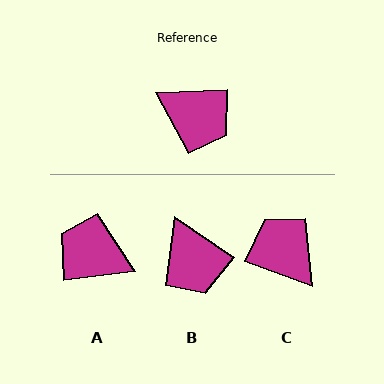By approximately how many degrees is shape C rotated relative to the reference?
Approximately 156 degrees counter-clockwise.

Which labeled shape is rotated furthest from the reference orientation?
A, about 176 degrees away.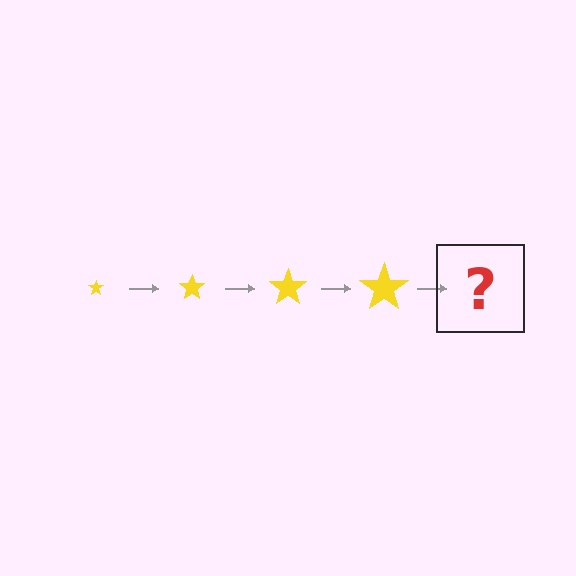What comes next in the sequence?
The next element should be a yellow star, larger than the previous one.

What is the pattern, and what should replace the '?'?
The pattern is that the star gets progressively larger each step. The '?' should be a yellow star, larger than the previous one.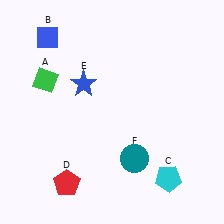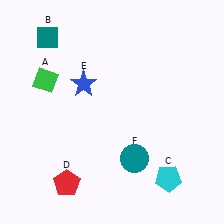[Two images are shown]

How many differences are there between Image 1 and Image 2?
There is 1 difference between the two images.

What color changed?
The diamond (B) changed from blue in Image 1 to teal in Image 2.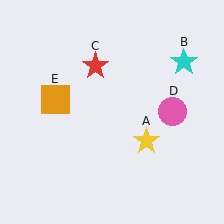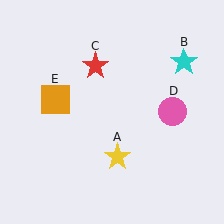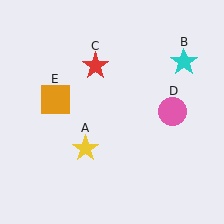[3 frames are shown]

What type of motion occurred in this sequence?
The yellow star (object A) rotated clockwise around the center of the scene.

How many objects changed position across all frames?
1 object changed position: yellow star (object A).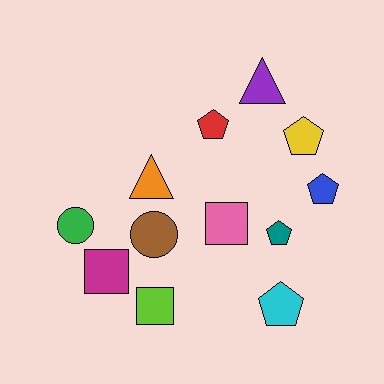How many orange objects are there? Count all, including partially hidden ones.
There is 1 orange object.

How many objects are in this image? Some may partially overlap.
There are 12 objects.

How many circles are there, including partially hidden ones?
There are 2 circles.